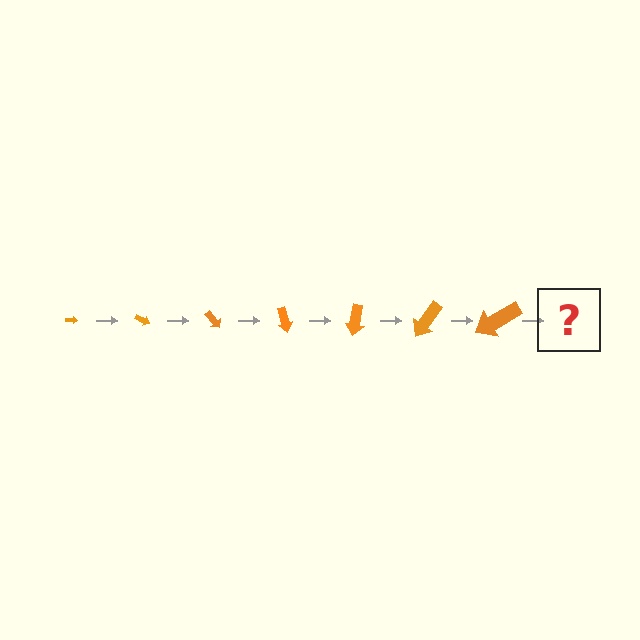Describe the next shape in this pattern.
It should be an arrow, larger than the previous one and rotated 175 degrees from the start.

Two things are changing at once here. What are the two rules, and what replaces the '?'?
The two rules are that the arrow grows larger each step and it rotates 25 degrees each step. The '?' should be an arrow, larger than the previous one and rotated 175 degrees from the start.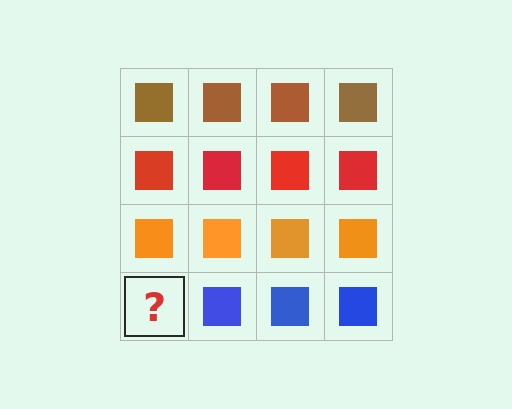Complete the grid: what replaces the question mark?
The question mark should be replaced with a blue square.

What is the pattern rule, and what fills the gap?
The rule is that each row has a consistent color. The gap should be filled with a blue square.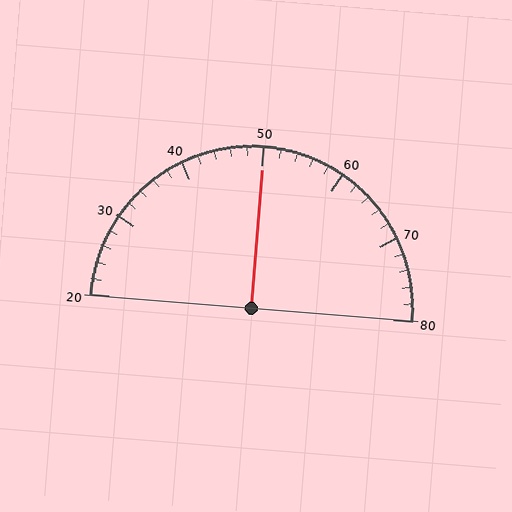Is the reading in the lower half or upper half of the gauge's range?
The reading is in the upper half of the range (20 to 80).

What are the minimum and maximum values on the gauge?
The gauge ranges from 20 to 80.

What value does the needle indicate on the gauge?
The needle indicates approximately 50.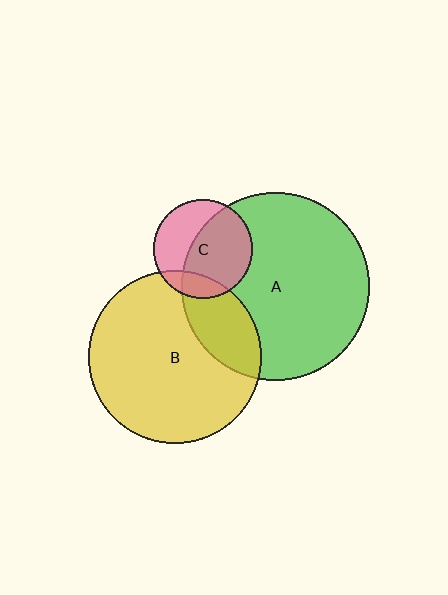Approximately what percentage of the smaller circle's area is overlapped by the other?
Approximately 15%.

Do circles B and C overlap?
Yes.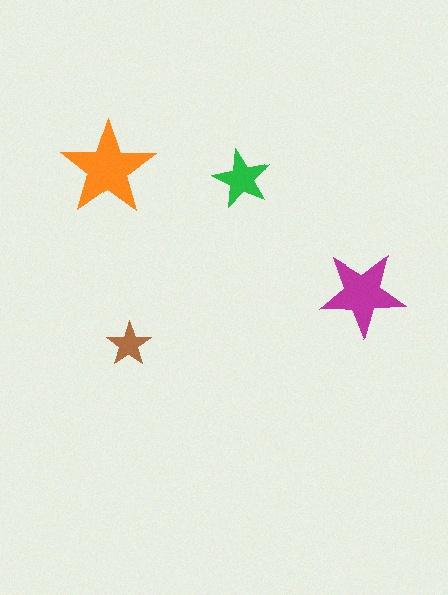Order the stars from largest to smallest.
the orange one, the magenta one, the green one, the brown one.